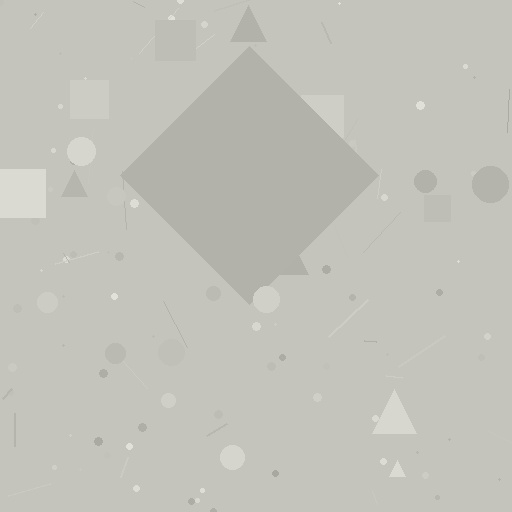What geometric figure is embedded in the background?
A diamond is embedded in the background.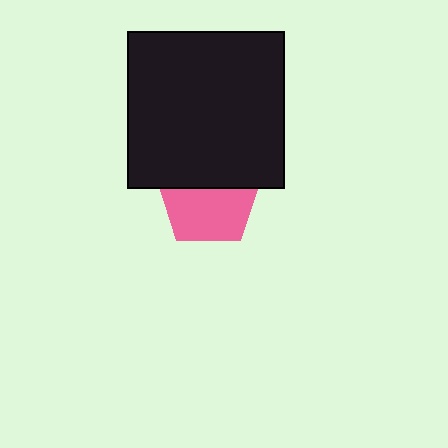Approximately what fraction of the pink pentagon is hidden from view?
Roughly 41% of the pink pentagon is hidden behind the black square.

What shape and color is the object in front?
The object in front is a black square.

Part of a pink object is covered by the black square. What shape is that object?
It is a pentagon.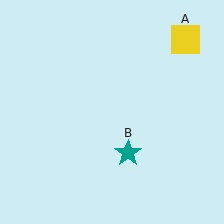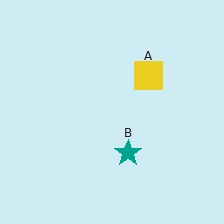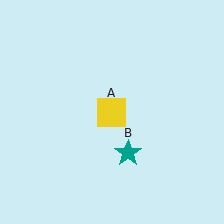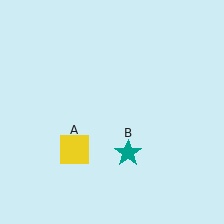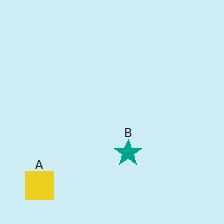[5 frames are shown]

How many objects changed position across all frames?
1 object changed position: yellow square (object A).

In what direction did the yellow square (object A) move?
The yellow square (object A) moved down and to the left.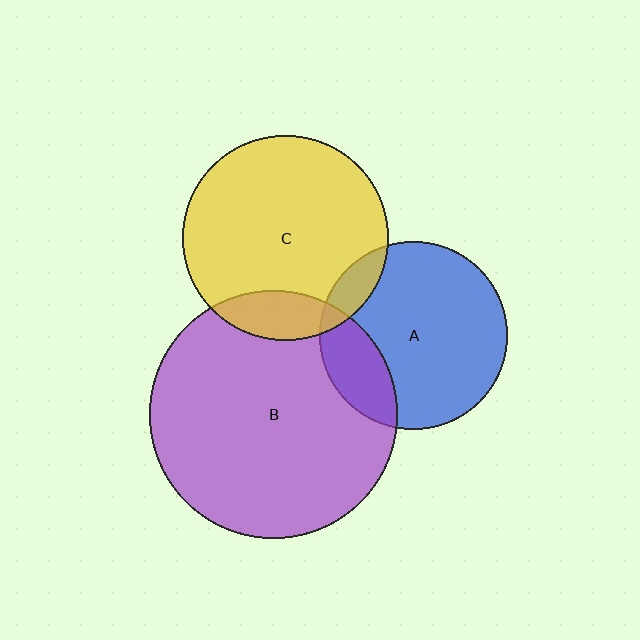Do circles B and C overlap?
Yes.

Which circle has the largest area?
Circle B (purple).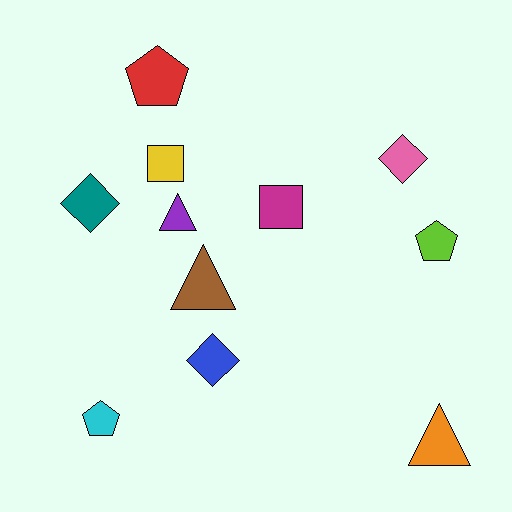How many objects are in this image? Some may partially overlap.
There are 11 objects.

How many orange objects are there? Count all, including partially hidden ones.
There is 1 orange object.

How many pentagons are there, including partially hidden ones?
There are 3 pentagons.